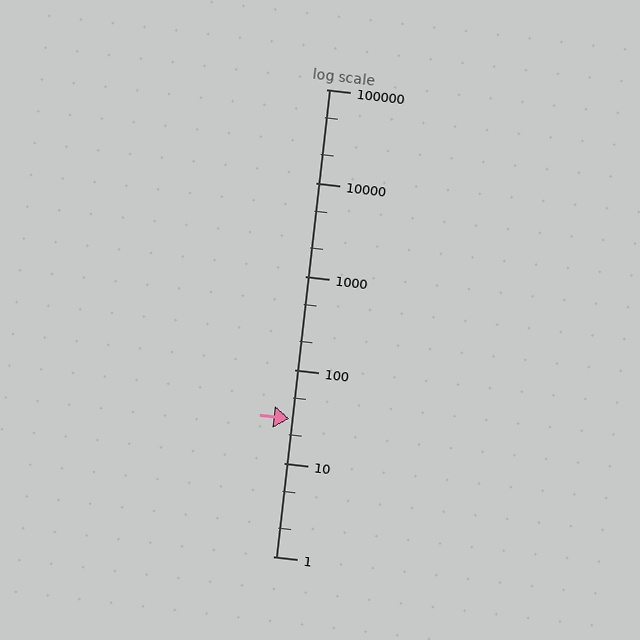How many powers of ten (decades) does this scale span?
The scale spans 5 decades, from 1 to 100000.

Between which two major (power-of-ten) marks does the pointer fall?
The pointer is between 10 and 100.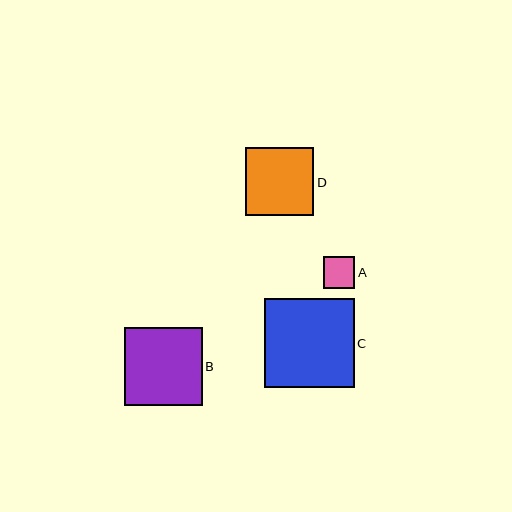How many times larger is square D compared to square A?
Square D is approximately 2.2 times the size of square A.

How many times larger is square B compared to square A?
Square B is approximately 2.4 times the size of square A.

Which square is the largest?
Square C is the largest with a size of approximately 89 pixels.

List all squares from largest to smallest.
From largest to smallest: C, B, D, A.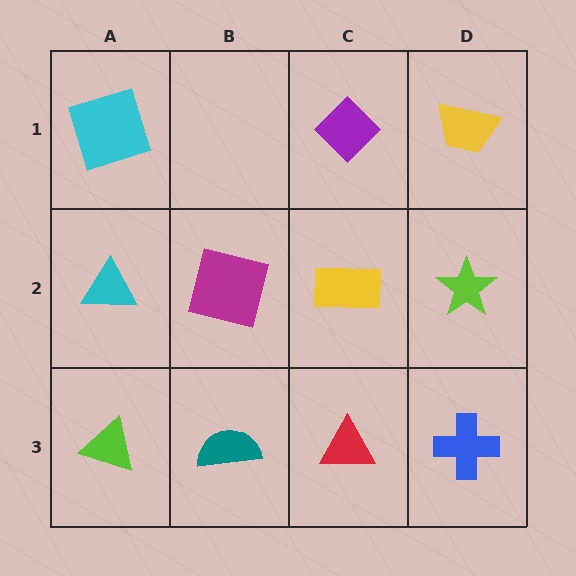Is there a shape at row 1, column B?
No, that cell is empty.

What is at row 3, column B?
A teal semicircle.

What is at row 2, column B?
A magenta square.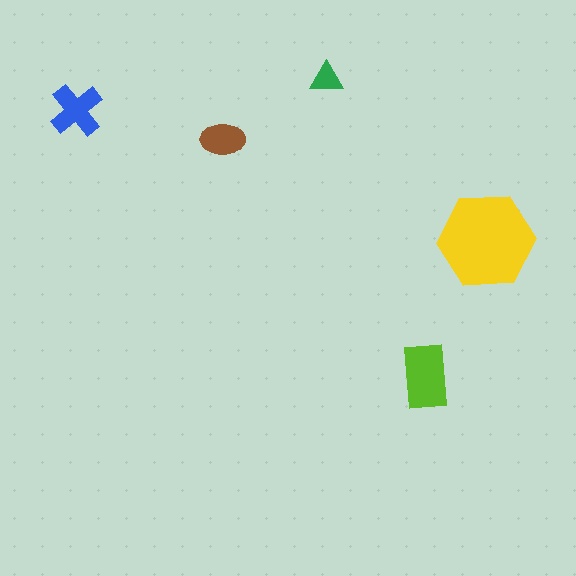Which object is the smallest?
The green triangle.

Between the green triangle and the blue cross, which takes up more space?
The blue cross.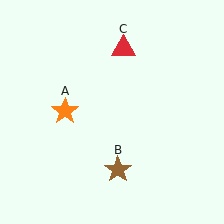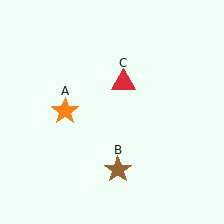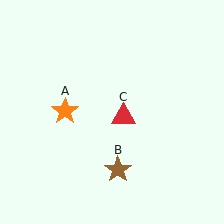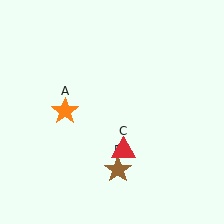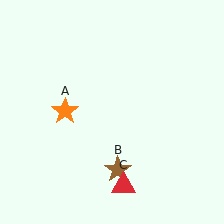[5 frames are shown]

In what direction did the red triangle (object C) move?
The red triangle (object C) moved down.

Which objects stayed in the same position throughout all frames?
Orange star (object A) and brown star (object B) remained stationary.